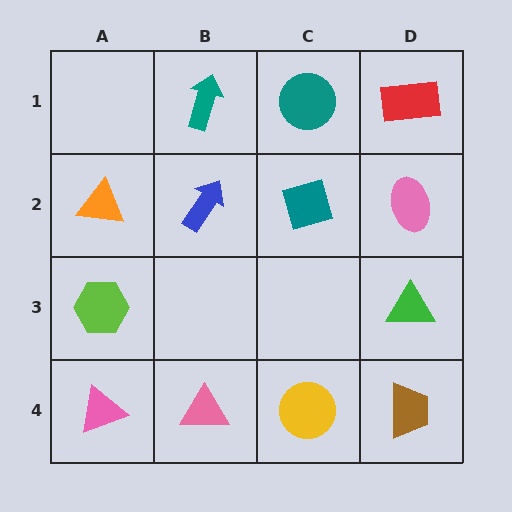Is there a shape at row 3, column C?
No, that cell is empty.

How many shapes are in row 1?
3 shapes.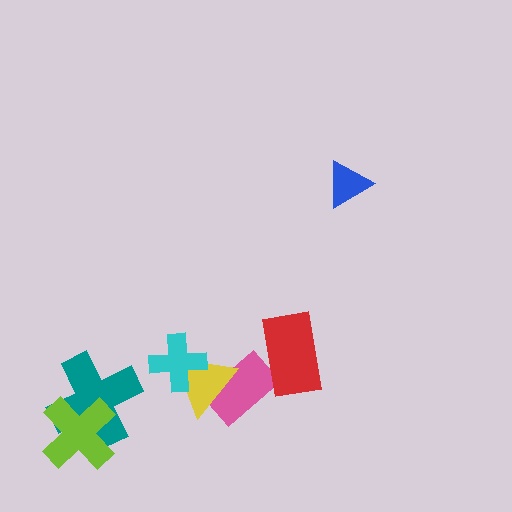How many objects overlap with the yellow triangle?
2 objects overlap with the yellow triangle.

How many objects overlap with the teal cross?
1 object overlaps with the teal cross.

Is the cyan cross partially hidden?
No, no other shape covers it.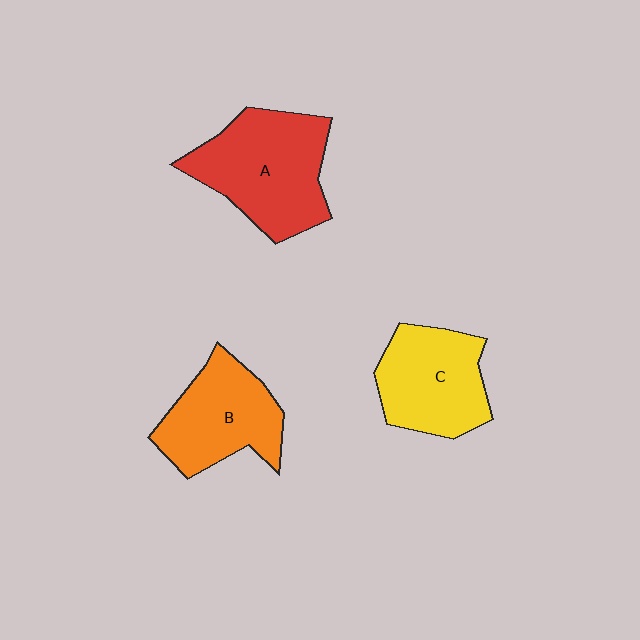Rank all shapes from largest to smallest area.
From largest to smallest: A (red), B (orange), C (yellow).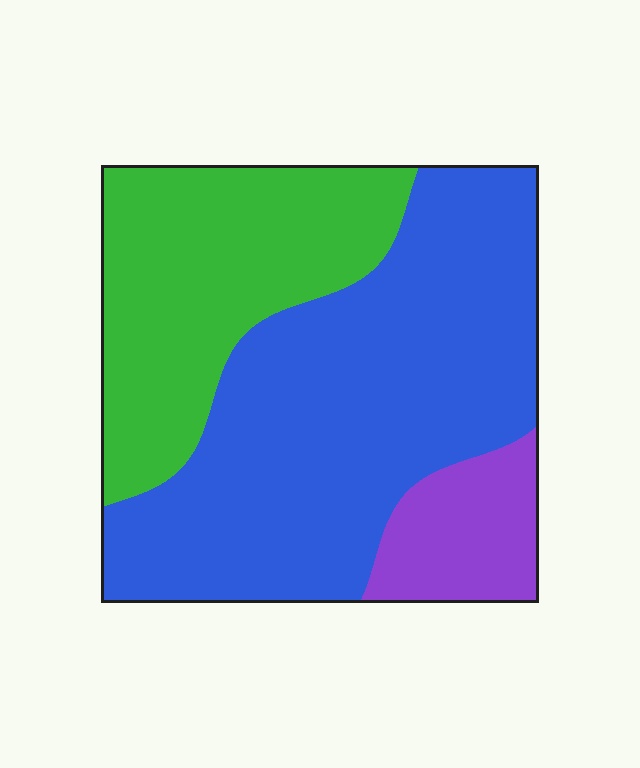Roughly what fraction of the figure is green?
Green covers around 30% of the figure.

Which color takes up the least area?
Purple, at roughly 10%.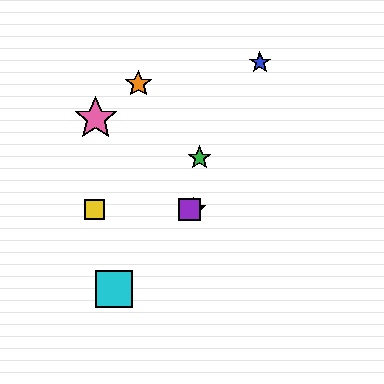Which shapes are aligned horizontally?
The red star, the yellow square, the purple square are aligned horizontally.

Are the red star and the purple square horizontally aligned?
Yes, both are at y≈210.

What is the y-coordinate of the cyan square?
The cyan square is at y≈289.